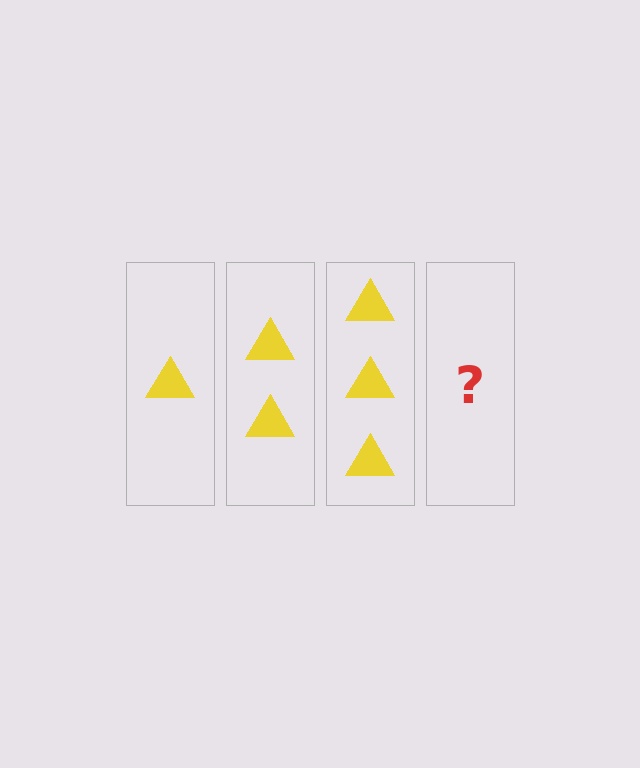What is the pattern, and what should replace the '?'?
The pattern is that each step adds one more triangle. The '?' should be 4 triangles.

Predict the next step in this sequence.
The next step is 4 triangles.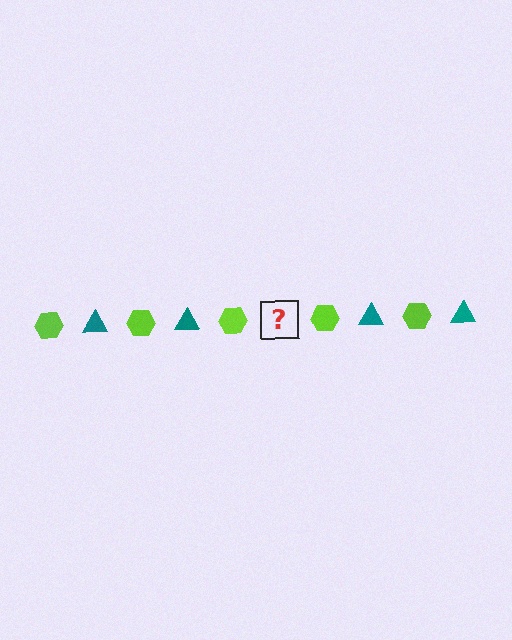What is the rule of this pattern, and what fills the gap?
The rule is that the pattern alternates between lime hexagon and teal triangle. The gap should be filled with a teal triangle.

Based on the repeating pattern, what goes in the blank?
The blank should be a teal triangle.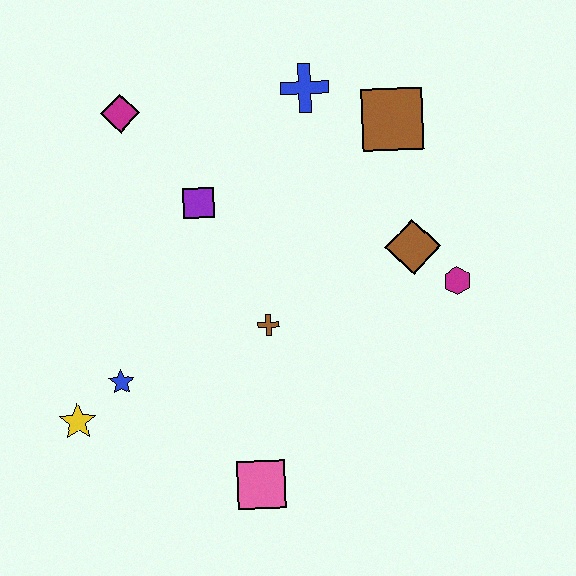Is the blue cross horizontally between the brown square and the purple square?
Yes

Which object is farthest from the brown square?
The yellow star is farthest from the brown square.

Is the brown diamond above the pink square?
Yes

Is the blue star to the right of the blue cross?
No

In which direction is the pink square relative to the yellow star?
The pink square is to the right of the yellow star.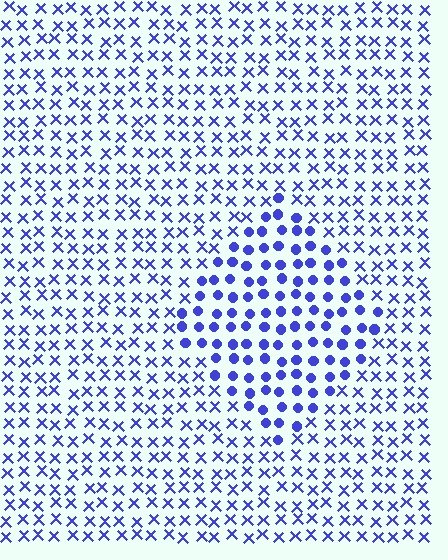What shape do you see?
I see a diamond.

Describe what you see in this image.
The image is filled with small blue elements arranged in a uniform grid. A diamond-shaped region contains circles, while the surrounding area contains X marks. The boundary is defined purely by the change in element shape.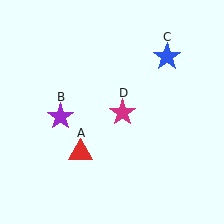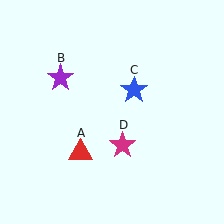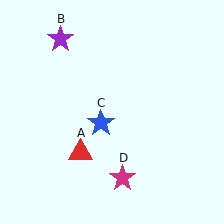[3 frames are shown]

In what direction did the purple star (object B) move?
The purple star (object B) moved up.